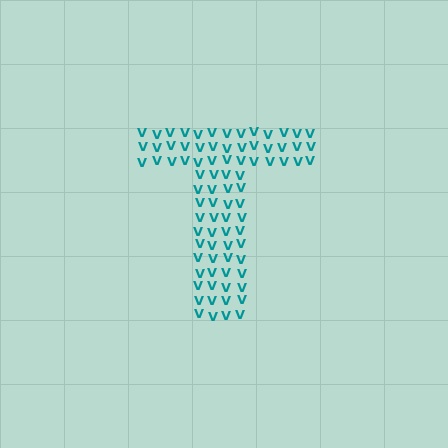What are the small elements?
The small elements are letter V's.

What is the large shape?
The large shape is the letter T.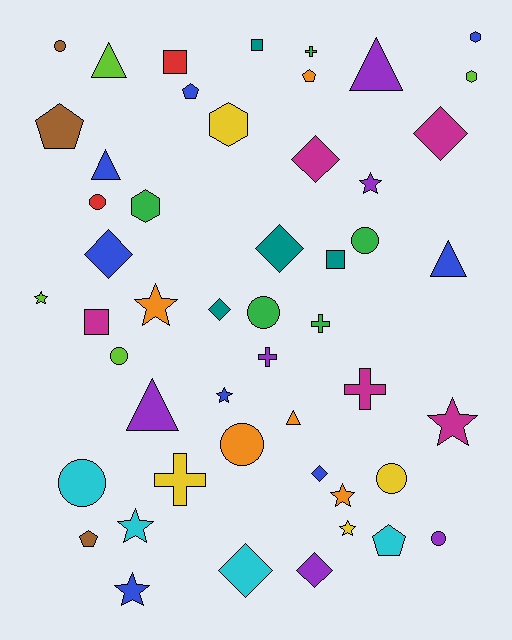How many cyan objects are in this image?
There are 4 cyan objects.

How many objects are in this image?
There are 50 objects.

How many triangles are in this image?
There are 6 triangles.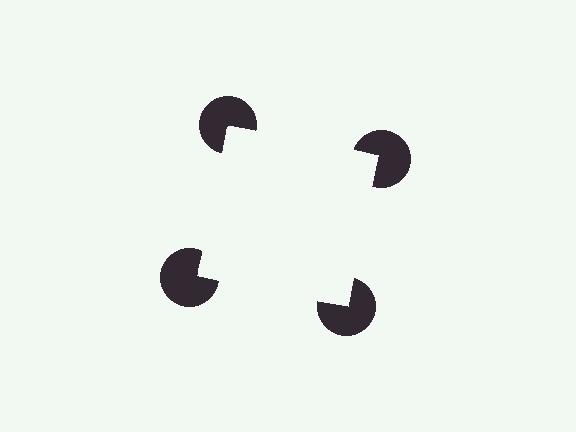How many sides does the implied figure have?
4 sides.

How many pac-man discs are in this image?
There are 4 — one at each vertex of the illusory square.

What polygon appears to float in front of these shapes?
An illusory square — its edges are inferred from the aligned wedge cuts in the pac-man discs, not physically drawn.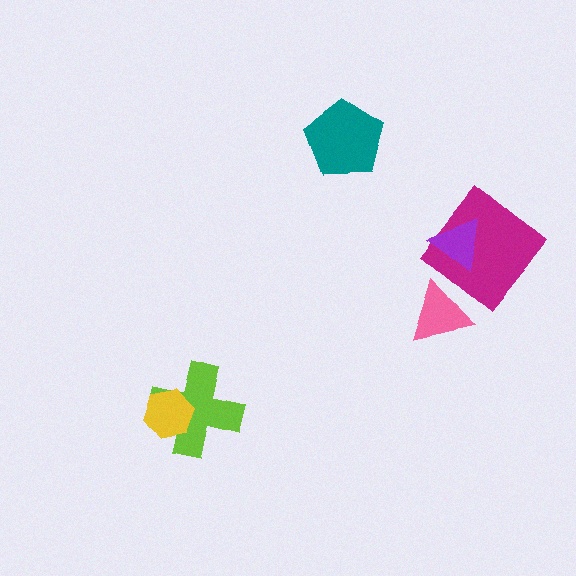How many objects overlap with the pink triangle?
0 objects overlap with the pink triangle.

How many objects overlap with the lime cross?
1 object overlaps with the lime cross.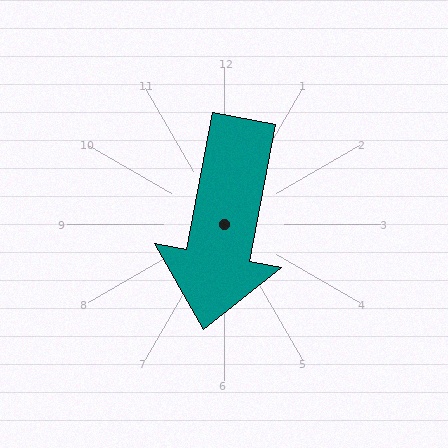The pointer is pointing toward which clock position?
Roughly 6 o'clock.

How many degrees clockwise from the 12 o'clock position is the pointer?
Approximately 191 degrees.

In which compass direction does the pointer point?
South.